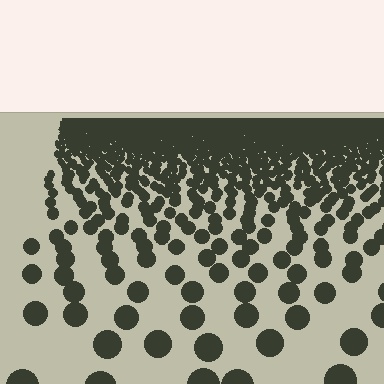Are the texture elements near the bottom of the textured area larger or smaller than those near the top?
Larger. Near the bottom, elements are closer to the viewer and appear at a bigger on-screen size.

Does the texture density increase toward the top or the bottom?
Density increases toward the top.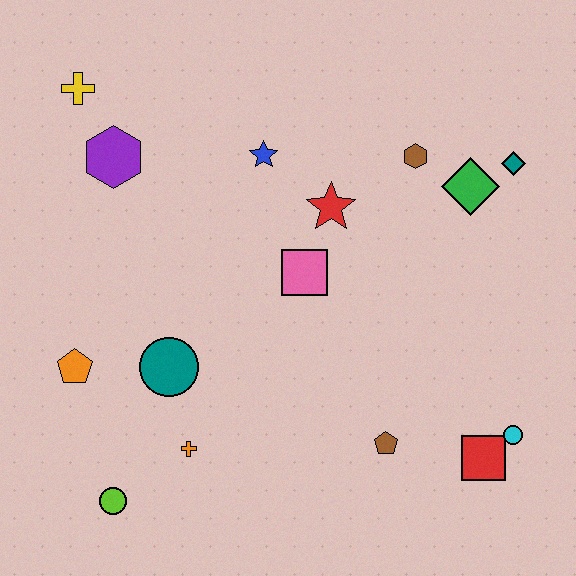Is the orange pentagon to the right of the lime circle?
No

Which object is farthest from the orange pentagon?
The teal diamond is farthest from the orange pentagon.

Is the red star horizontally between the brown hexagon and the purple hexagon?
Yes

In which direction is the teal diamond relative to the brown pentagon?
The teal diamond is above the brown pentagon.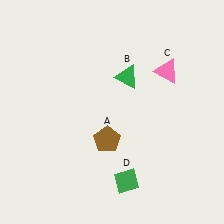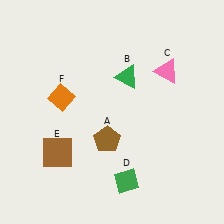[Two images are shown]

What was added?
A brown square (E), an orange diamond (F) were added in Image 2.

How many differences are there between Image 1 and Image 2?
There are 2 differences between the two images.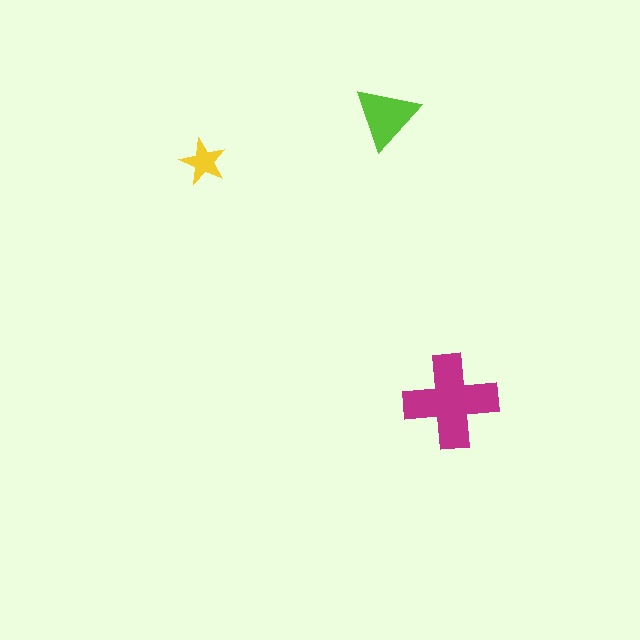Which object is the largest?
The magenta cross.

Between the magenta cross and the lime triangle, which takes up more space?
The magenta cross.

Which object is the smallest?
The yellow star.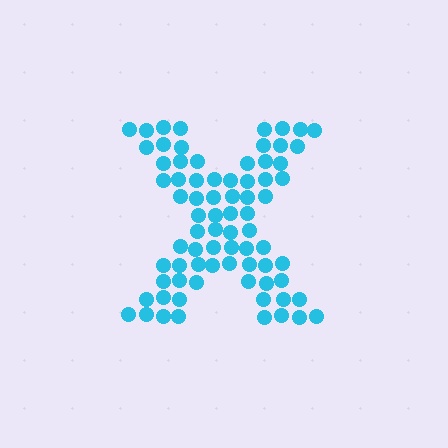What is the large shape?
The large shape is the letter X.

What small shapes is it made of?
It is made of small circles.